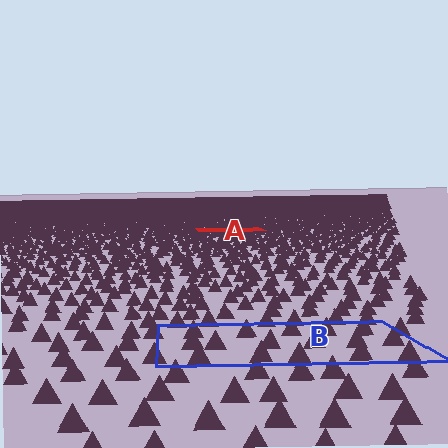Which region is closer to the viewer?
Region B is closer. The texture elements there are larger and more spread out.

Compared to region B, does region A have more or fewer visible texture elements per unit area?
Region A has more texture elements per unit area — they are packed more densely because it is farther away.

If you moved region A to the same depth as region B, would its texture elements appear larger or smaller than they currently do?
They would appear larger. At a closer depth, the same texture elements are projected at a bigger on-screen size.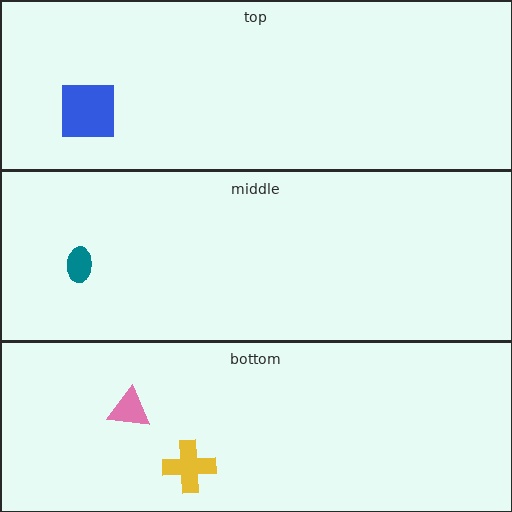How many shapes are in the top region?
1.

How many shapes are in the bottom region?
2.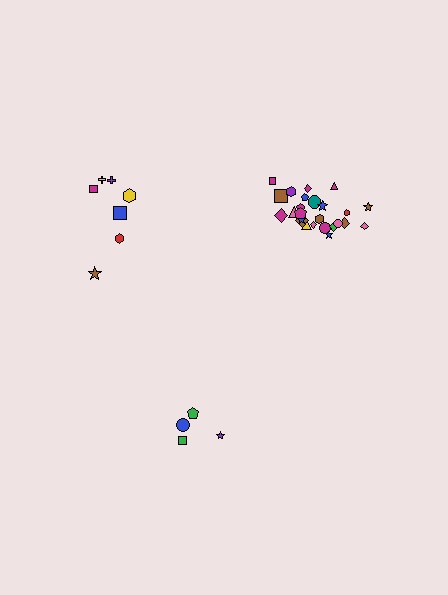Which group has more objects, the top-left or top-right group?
The top-right group.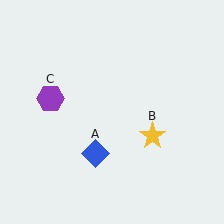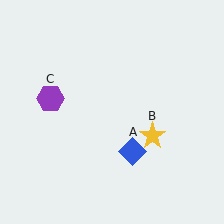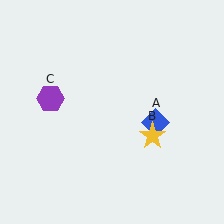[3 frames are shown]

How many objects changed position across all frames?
1 object changed position: blue diamond (object A).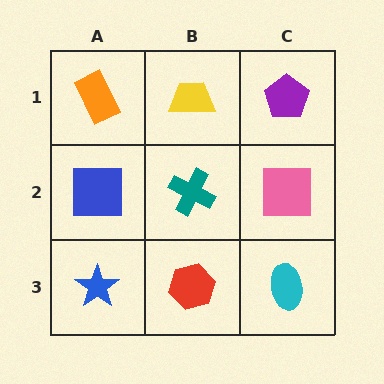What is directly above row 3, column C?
A pink square.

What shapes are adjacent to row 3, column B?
A teal cross (row 2, column B), a blue star (row 3, column A), a cyan ellipse (row 3, column C).